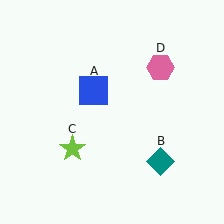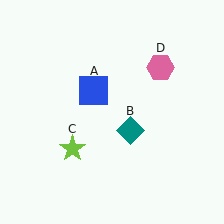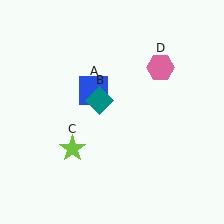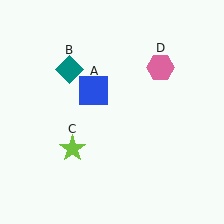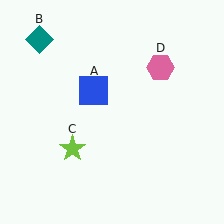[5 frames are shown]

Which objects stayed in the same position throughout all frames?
Blue square (object A) and lime star (object C) and pink hexagon (object D) remained stationary.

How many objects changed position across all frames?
1 object changed position: teal diamond (object B).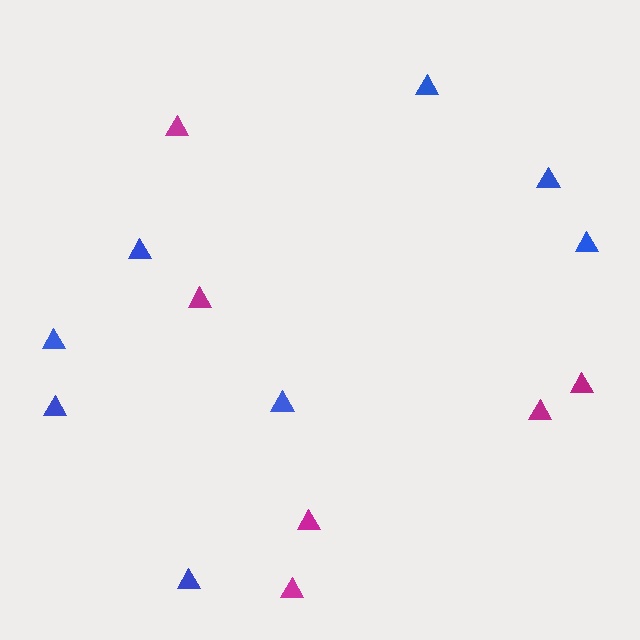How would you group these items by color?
There are 2 groups: one group of magenta triangles (6) and one group of blue triangles (8).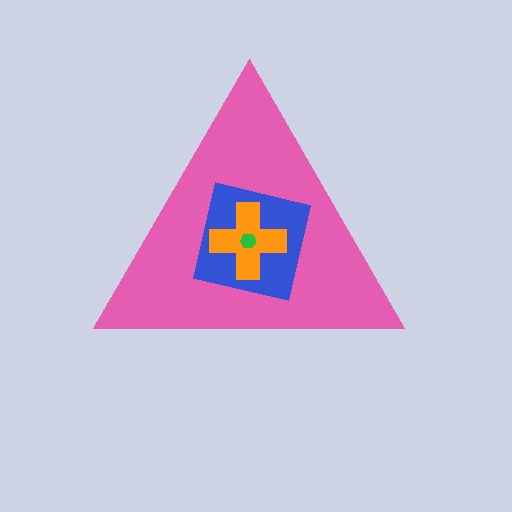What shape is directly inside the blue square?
The orange cross.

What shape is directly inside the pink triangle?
The blue square.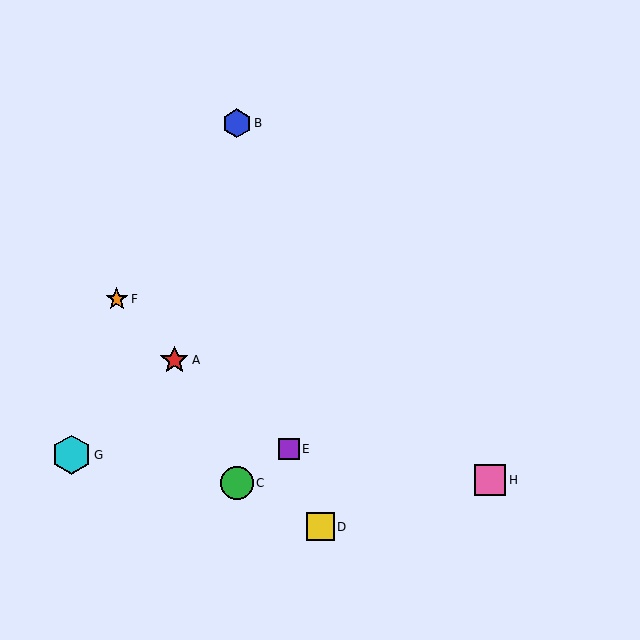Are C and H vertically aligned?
No, C is at x≈237 and H is at x≈490.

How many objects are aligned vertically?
2 objects (B, C) are aligned vertically.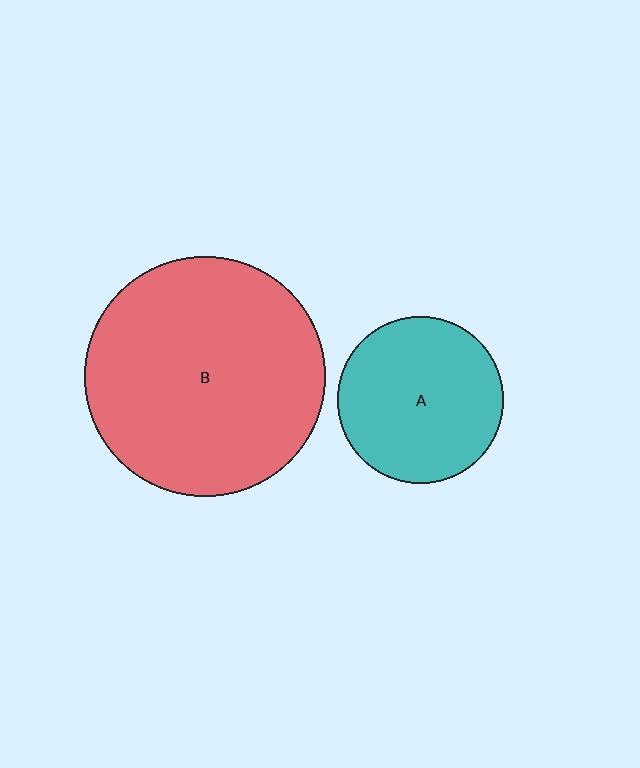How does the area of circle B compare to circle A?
Approximately 2.1 times.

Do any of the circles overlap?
No, none of the circles overlap.